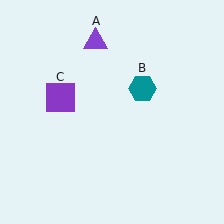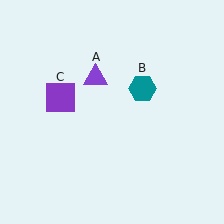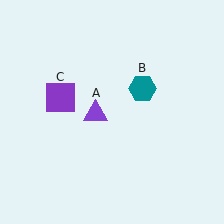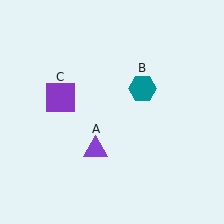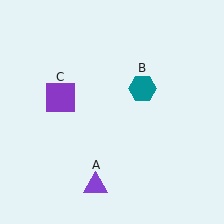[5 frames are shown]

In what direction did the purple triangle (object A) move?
The purple triangle (object A) moved down.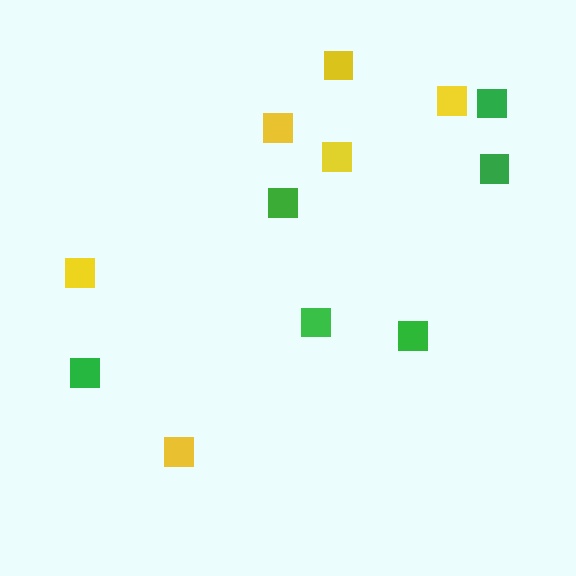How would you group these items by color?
There are 2 groups: one group of yellow squares (6) and one group of green squares (6).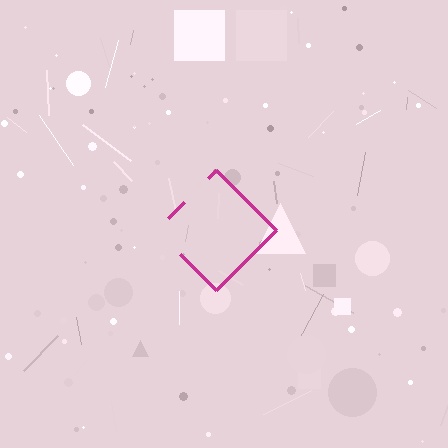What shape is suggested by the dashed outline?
The dashed outline suggests a diamond.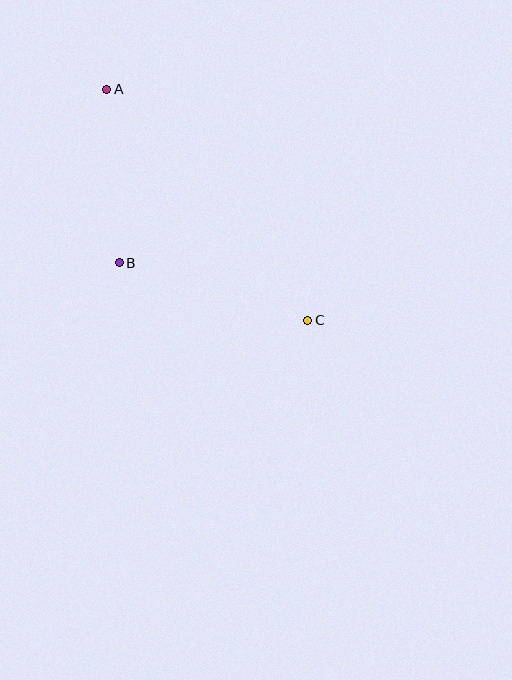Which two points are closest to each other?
Points A and B are closest to each other.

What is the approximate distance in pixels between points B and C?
The distance between B and C is approximately 197 pixels.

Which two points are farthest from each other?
Points A and C are farthest from each other.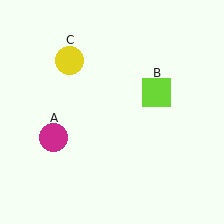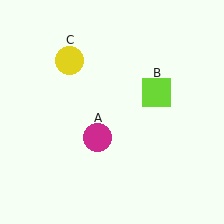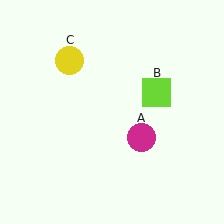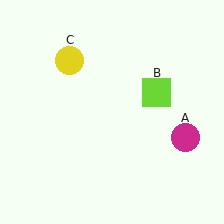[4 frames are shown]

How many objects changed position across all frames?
1 object changed position: magenta circle (object A).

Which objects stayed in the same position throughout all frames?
Lime square (object B) and yellow circle (object C) remained stationary.